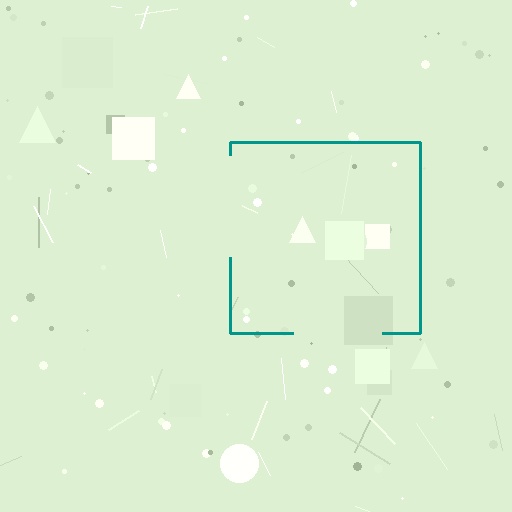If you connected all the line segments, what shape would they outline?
They would outline a square.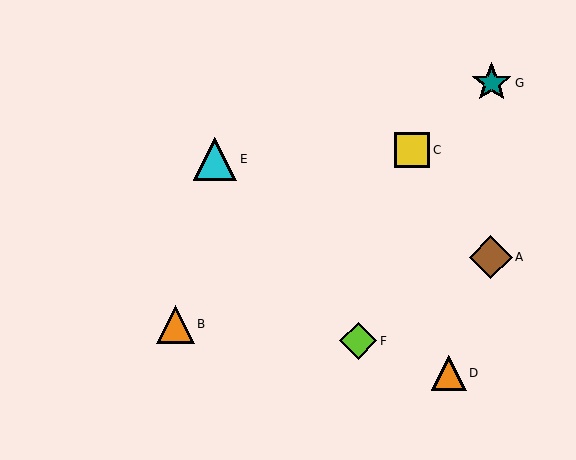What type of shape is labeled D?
Shape D is an orange triangle.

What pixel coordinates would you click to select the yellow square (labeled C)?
Click at (412, 150) to select the yellow square C.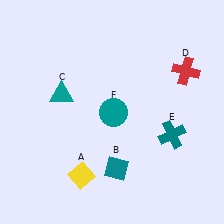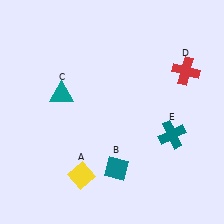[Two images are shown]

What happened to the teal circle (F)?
The teal circle (F) was removed in Image 2. It was in the bottom-right area of Image 1.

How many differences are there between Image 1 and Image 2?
There is 1 difference between the two images.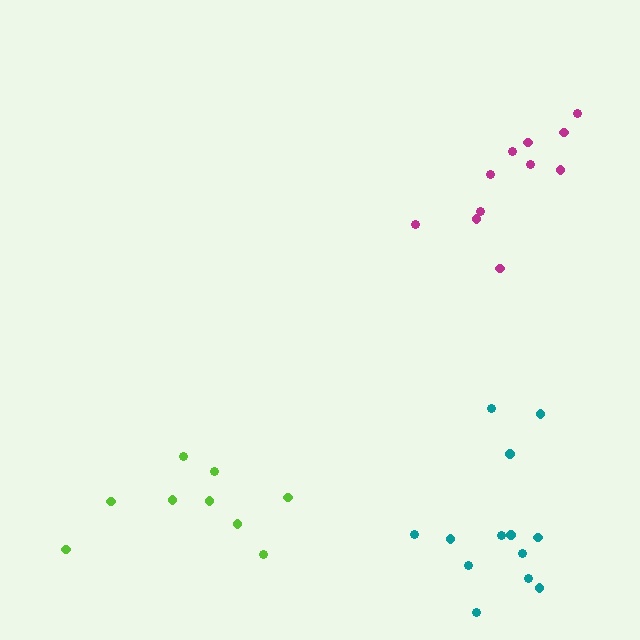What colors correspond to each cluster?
The clusters are colored: lime, teal, magenta.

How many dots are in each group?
Group 1: 9 dots, Group 2: 13 dots, Group 3: 11 dots (33 total).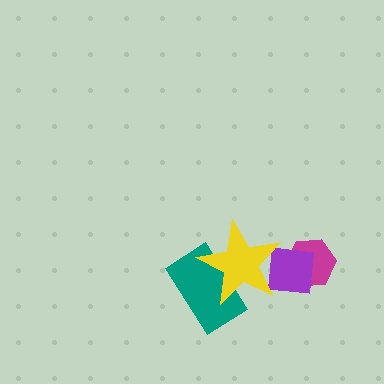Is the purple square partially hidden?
Yes, it is partially covered by another shape.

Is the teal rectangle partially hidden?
Yes, it is partially covered by another shape.